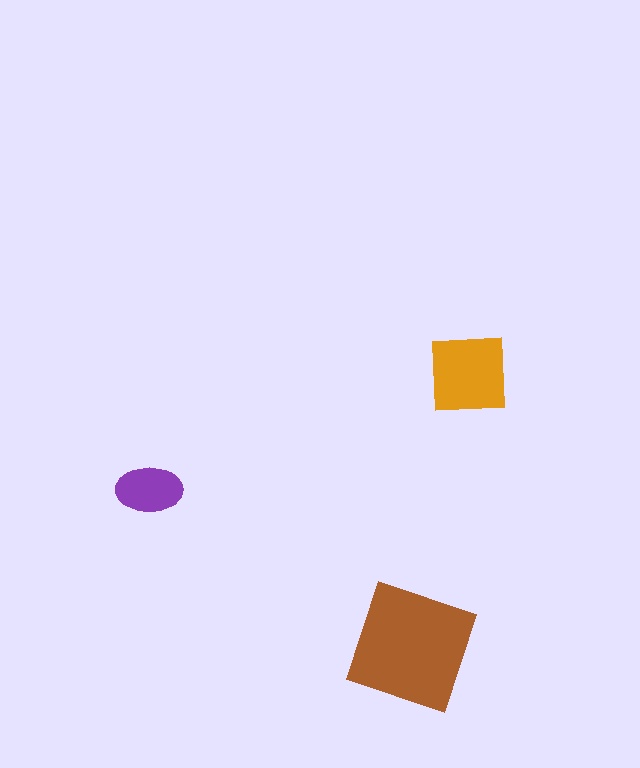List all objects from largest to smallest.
The brown square, the orange square, the purple ellipse.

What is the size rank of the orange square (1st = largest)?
2nd.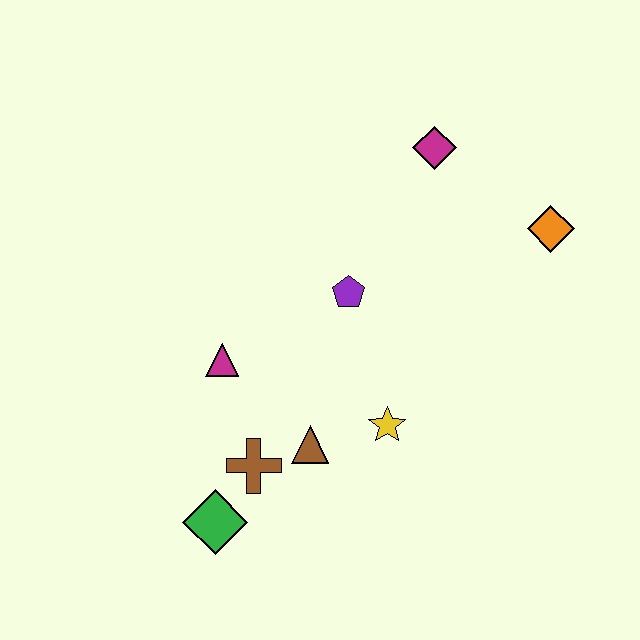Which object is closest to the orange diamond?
The magenta diamond is closest to the orange diamond.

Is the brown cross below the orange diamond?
Yes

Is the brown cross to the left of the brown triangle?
Yes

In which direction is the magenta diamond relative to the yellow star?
The magenta diamond is above the yellow star.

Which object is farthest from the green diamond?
The orange diamond is farthest from the green diamond.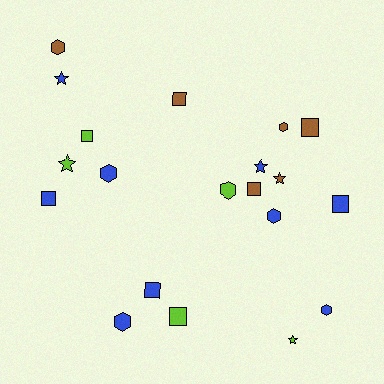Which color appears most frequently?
Blue, with 9 objects.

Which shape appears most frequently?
Square, with 8 objects.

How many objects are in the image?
There are 20 objects.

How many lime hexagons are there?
There is 1 lime hexagon.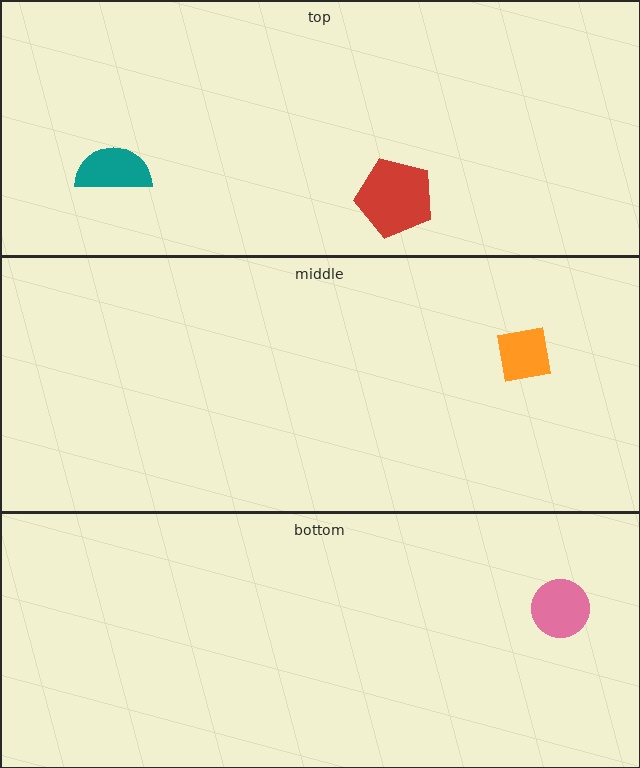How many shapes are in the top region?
2.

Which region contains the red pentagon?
The top region.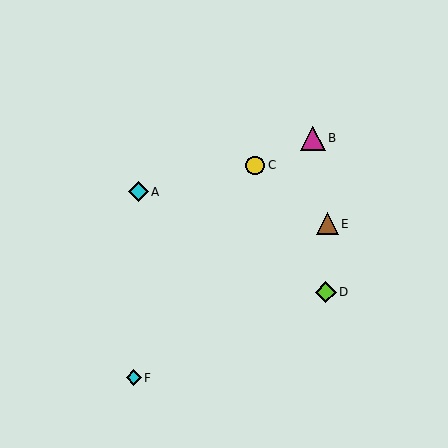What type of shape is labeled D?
Shape D is a lime diamond.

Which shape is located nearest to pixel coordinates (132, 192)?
The cyan diamond (labeled A) at (138, 192) is nearest to that location.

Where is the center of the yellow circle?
The center of the yellow circle is at (255, 165).